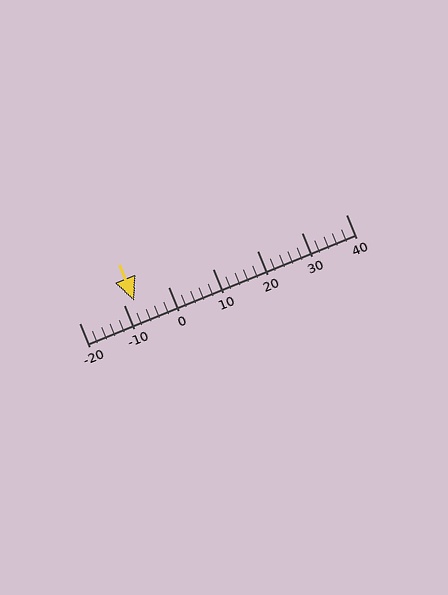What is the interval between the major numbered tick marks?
The major tick marks are spaced 10 units apart.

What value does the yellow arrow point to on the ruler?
The yellow arrow points to approximately -8.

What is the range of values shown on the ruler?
The ruler shows values from -20 to 40.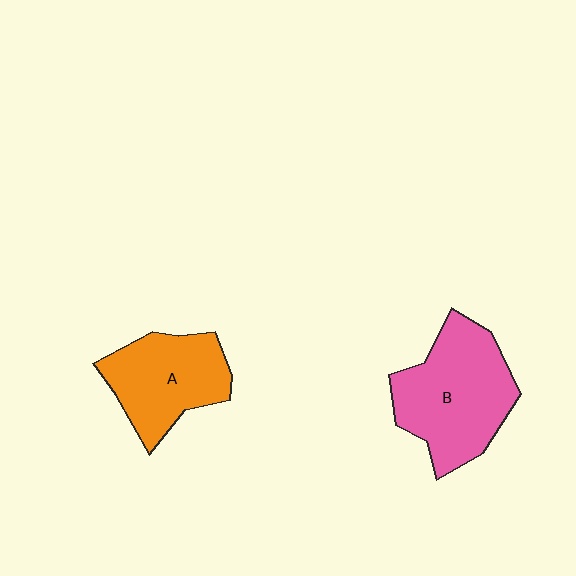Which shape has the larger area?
Shape B (pink).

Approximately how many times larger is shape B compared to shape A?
Approximately 1.3 times.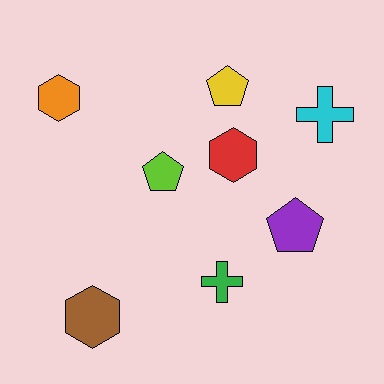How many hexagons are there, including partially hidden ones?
There are 3 hexagons.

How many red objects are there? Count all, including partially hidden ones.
There is 1 red object.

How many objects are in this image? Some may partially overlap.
There are 8 objects.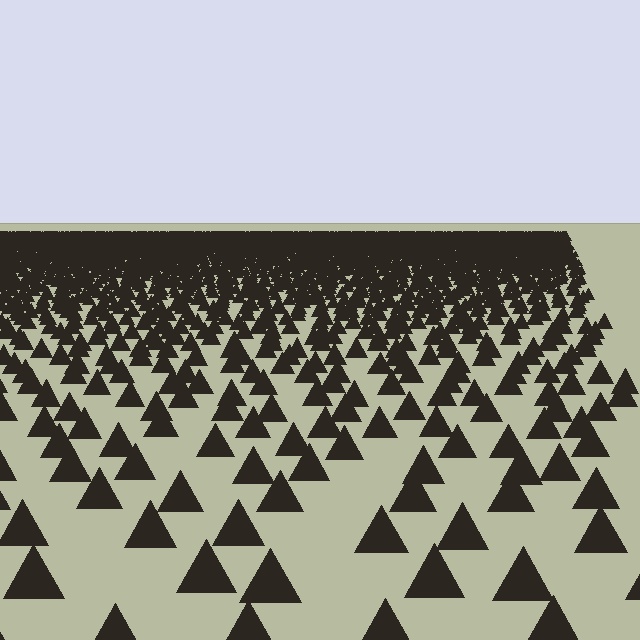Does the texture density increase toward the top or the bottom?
Density increases toward the top.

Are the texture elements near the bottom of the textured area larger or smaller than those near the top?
Larger. Near the bottom, elements are closer to the viewer and appear at a bigger on-screen size.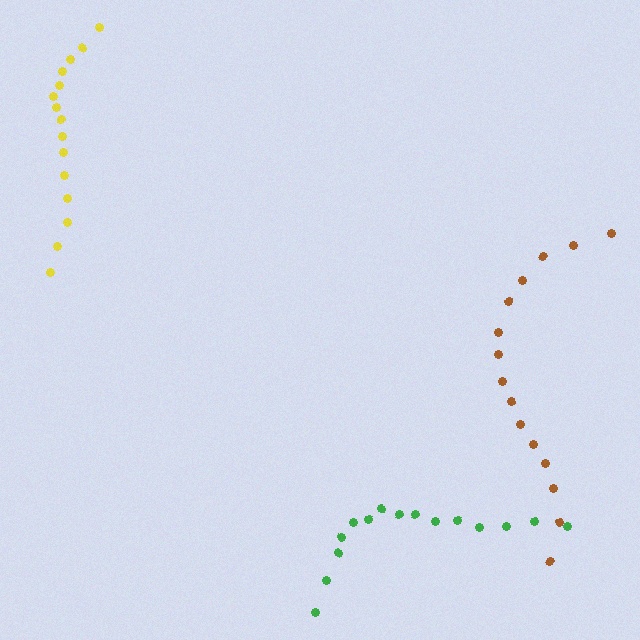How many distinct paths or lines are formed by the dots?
There are 3 distinct paths.